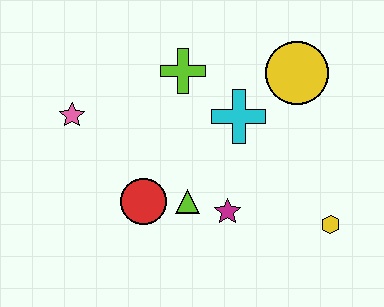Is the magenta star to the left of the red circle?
No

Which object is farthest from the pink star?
The yellow hexagon is farthest from the pink star.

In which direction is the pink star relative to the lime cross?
The pink star is to the left of the lime cross.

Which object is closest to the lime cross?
The cyan cross is closest to the lime cross.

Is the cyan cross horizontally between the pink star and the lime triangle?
No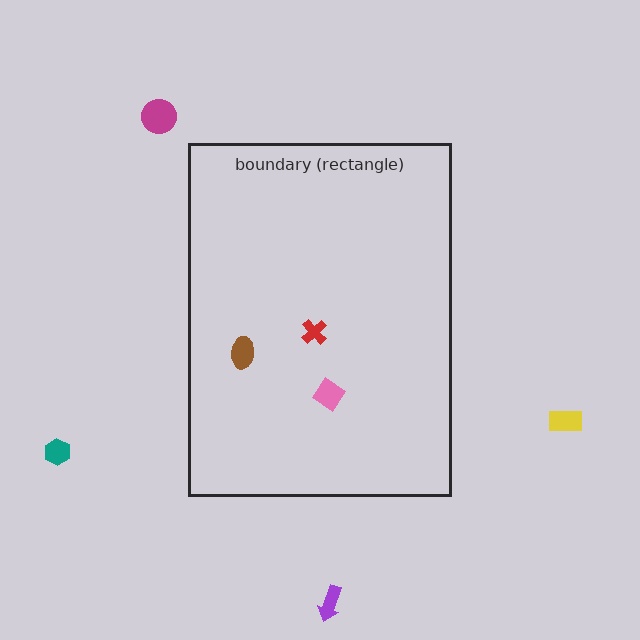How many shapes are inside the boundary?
3 inside, 4 outside.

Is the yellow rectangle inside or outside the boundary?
Outside.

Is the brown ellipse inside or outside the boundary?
Inside.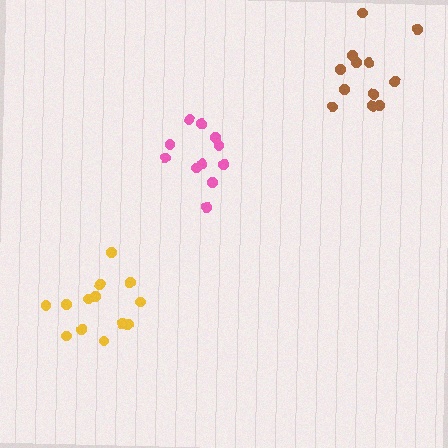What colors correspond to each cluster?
The clusters are colored: brown, pink, yellow.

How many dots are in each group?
Group 1: 12 dots, Group 2: 11 dots, Group 3: 13 dots (36 total).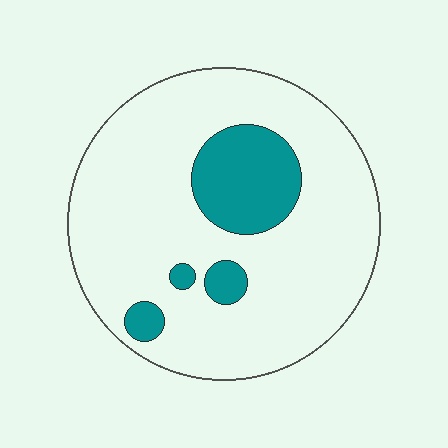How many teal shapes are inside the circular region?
4.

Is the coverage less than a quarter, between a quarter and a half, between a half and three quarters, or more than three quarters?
Less than a quarter.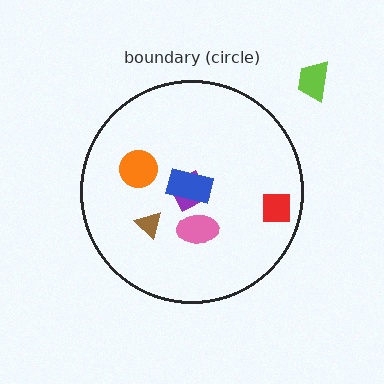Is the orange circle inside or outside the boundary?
Inside.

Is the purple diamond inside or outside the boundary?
Inside.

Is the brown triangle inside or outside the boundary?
Inside.